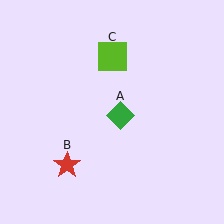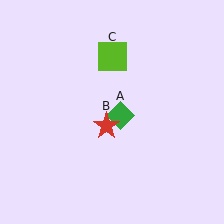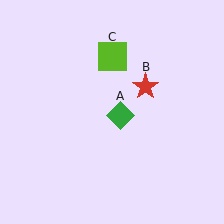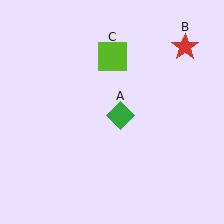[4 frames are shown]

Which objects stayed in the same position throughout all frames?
Green diamond (object A) and lime square (object C) remained stationary.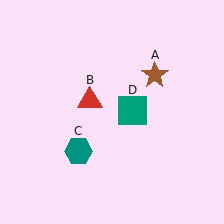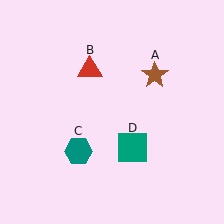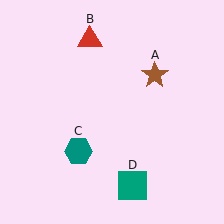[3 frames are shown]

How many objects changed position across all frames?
2 objects changed position: red triangle (object B), teal square (object D).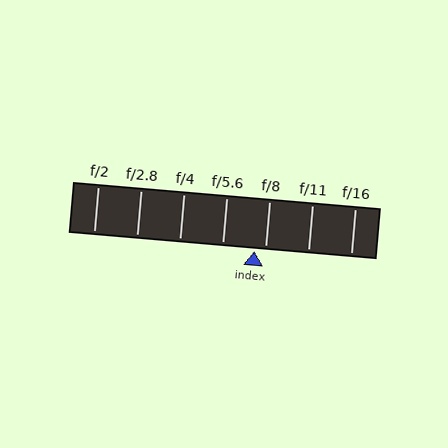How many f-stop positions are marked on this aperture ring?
There are 7 f-stop positions marked.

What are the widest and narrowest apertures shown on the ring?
The widest aperture shown is f/2 and the narrowest is f/16.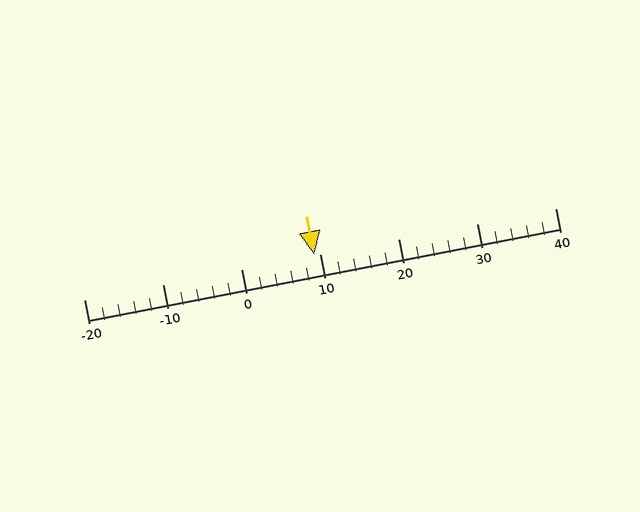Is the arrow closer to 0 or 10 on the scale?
The arrow is closer to 10.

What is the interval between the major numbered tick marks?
The major tick marks are spaced 10 units apart.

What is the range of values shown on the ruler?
The ruler shows values from -20 to 40.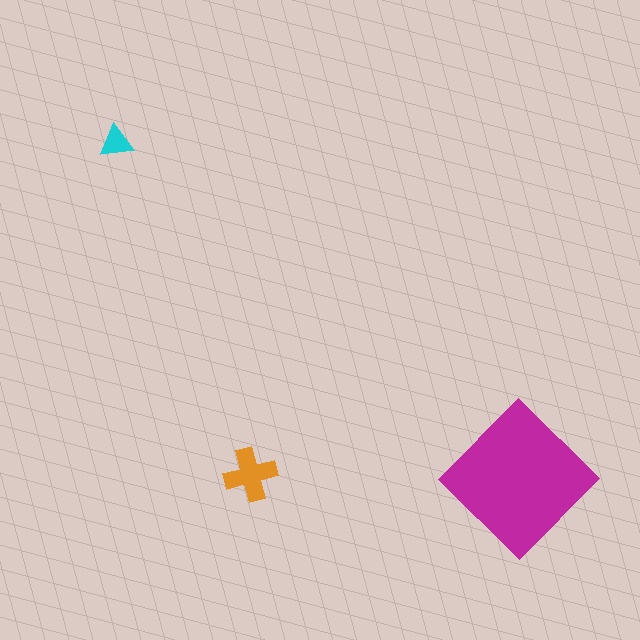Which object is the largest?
The magenta diamond.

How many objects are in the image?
There are 3 objects in the image.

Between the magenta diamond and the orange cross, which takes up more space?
The magenta diamond.